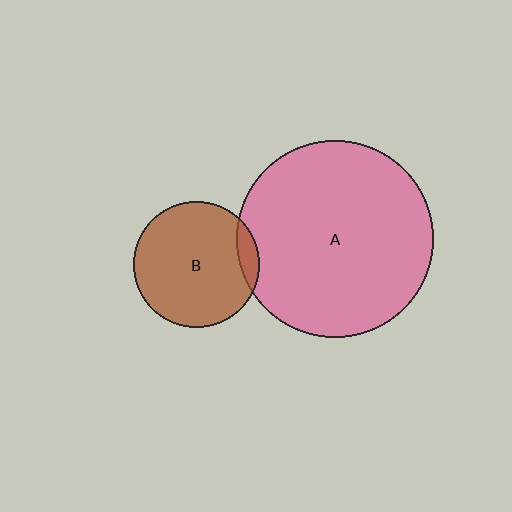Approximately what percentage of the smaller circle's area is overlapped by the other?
Approximately 10%.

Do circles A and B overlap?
Yes.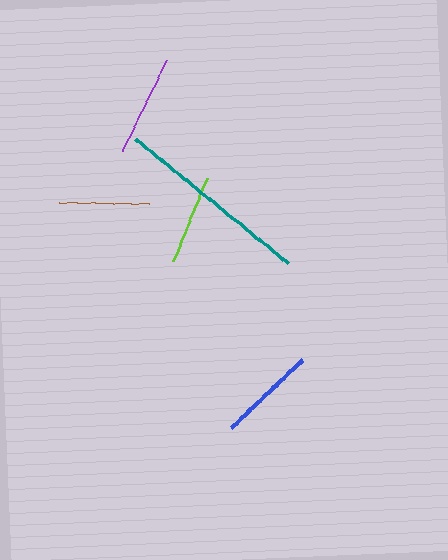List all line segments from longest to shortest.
From longest to shortest: teal, purple, blue, lime, brown.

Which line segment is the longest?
The teal line is the longest at approximately 198 pixels.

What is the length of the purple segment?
The purple segment is approximately 101 pixels long.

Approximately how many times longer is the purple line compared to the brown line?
The purple line is approximately 1.1 times the length of the brown line.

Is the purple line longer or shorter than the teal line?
The teal line is longer than the purple line.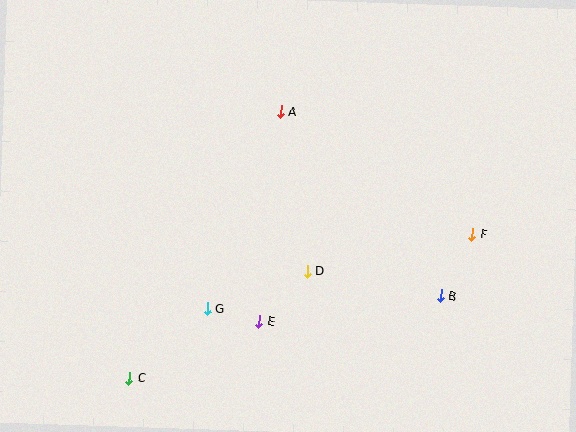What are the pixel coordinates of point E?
Point E is at (259, 322).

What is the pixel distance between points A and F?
The distance between A and F is 227 pixels.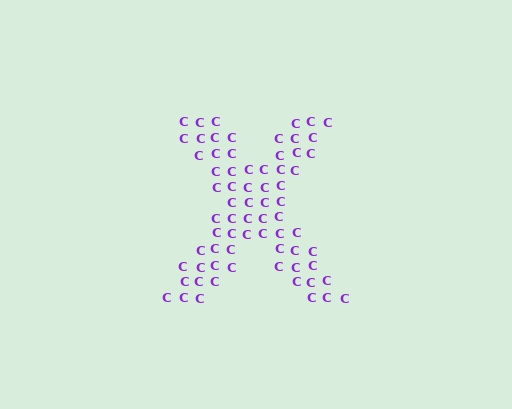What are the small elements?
The small elements are letter C's.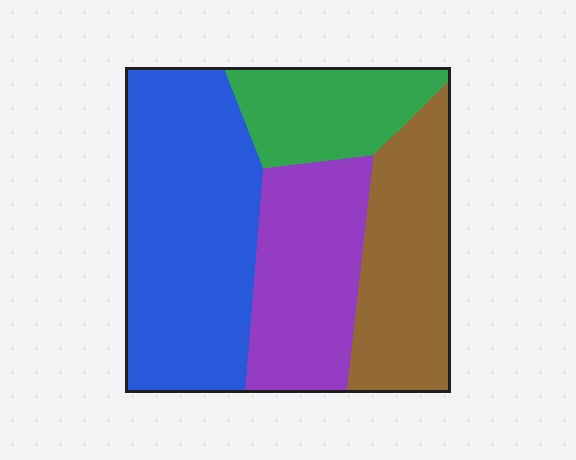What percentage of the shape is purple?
Purple covers around 25% of the shape.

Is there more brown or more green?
Brown.